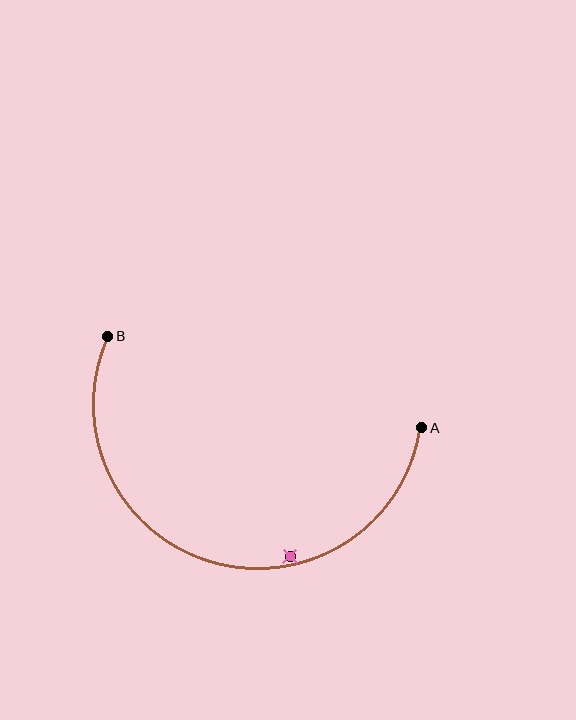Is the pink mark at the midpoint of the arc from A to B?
No — the pink mark does not lie on the arc at all. It sits slightly inside the curve.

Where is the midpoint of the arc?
The arc midpoint is the point on the curve farthest from the straight line joining A and B. It sits below that line.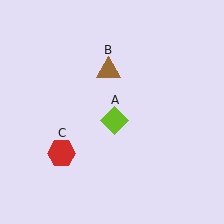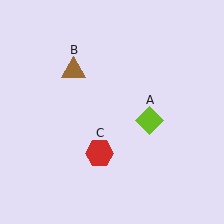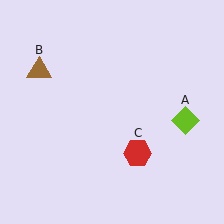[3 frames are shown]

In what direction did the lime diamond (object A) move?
The lime diamond (object A) moved right.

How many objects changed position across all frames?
3 objects changed position: lime diamond (object A), brown triangle (object B), red hexagon (object C).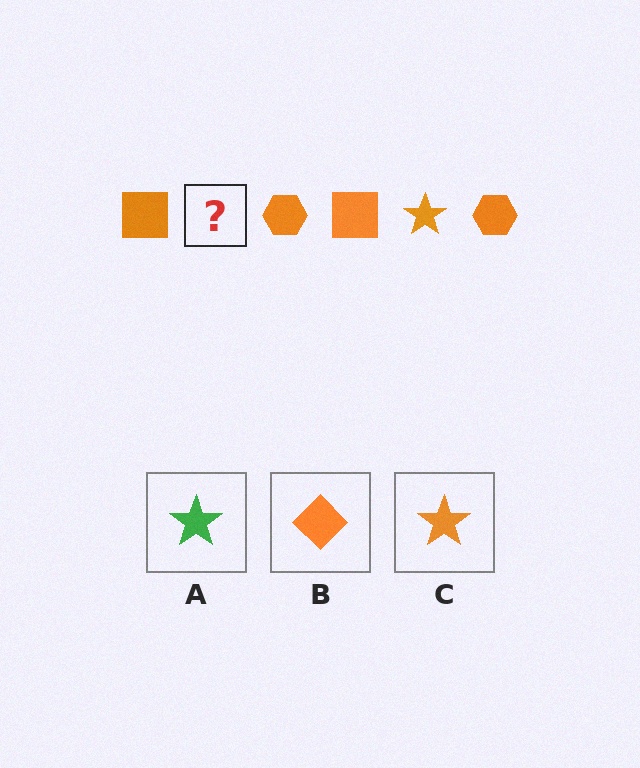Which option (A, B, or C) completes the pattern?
C.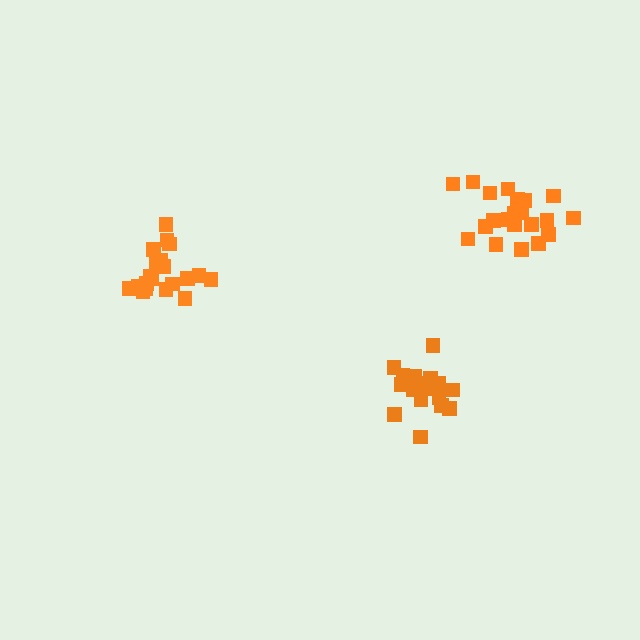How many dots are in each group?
Group 1: 20 dots, Group 2: 17 dots, Group 3: 21 dots (58 total).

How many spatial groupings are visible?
There are 3 spatial groupings.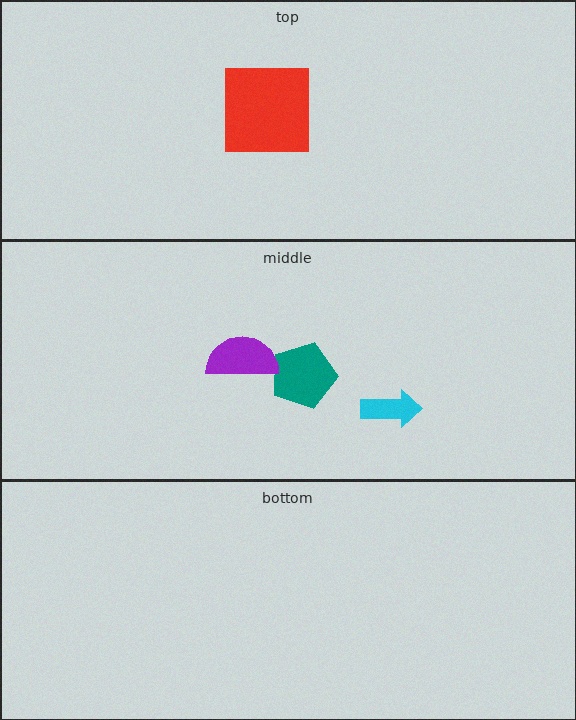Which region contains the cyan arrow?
The middle region.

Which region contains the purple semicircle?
The middle region.